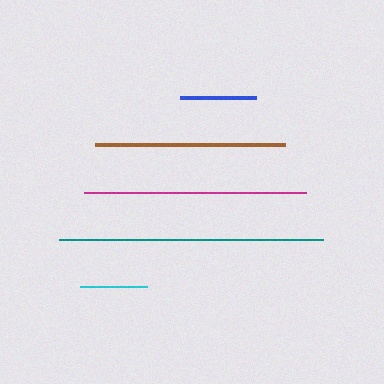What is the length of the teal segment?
The teal segment is approximately 264 pixels long.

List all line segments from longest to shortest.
From longest to shortest: teal, magenta, brown, blue, cyan.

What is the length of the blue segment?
The blue segment is approximately 76 pixels long.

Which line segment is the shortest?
The cyan line is the shortest at approximately 68 pixels.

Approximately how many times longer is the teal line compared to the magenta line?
The teal line is approximately 1.2 times the length of the magenta line.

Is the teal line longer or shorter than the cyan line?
The teal line is longer than the cyan line.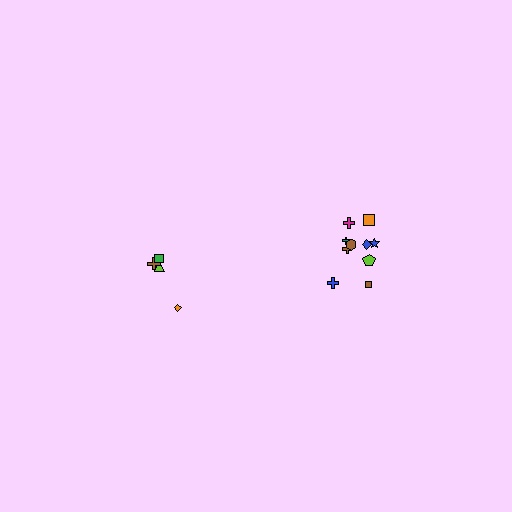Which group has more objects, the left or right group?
The right group.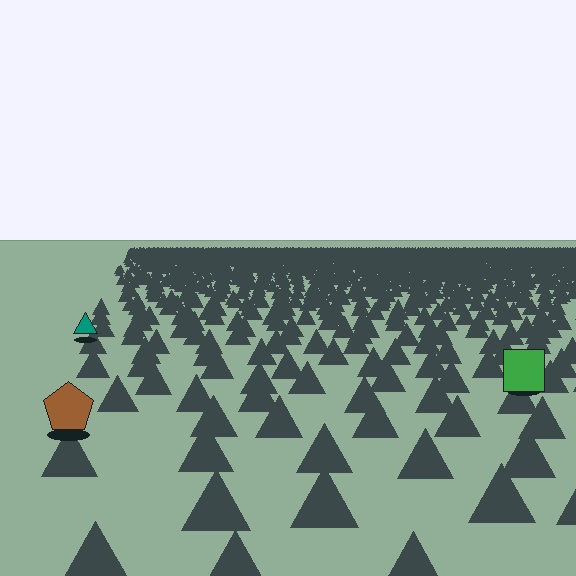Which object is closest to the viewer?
The brown pentagon is closest. The texture marks near it are larger and more spread out.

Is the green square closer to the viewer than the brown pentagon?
No. The brown pentagon is closer — you can tell from the texture gradient: the ground texture is coarser near it.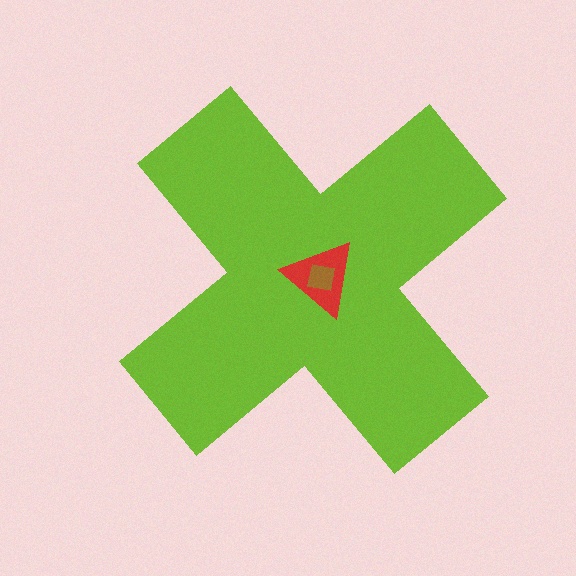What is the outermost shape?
The lime cross.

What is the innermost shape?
The brown square.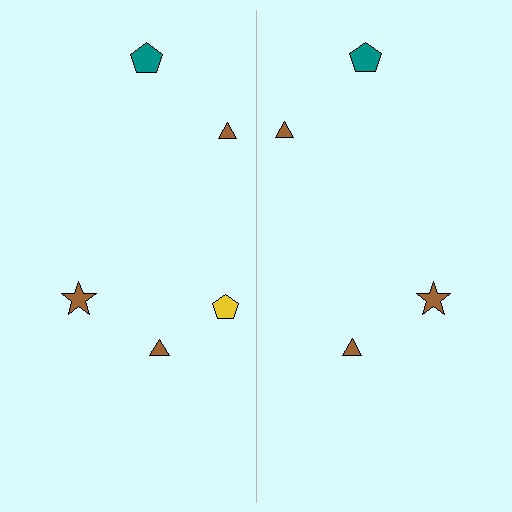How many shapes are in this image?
There are 9 shapes in this image.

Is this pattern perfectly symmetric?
No, the pattern is not perfectly symmetric. A yellow pentagon is missing from the right side.